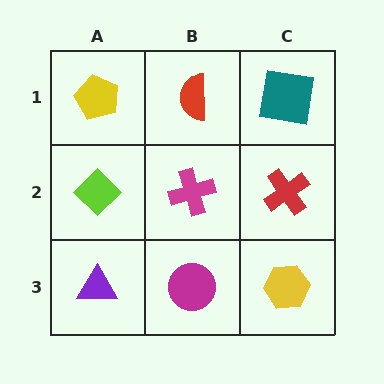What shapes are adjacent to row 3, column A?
A lime diamond (row 2, column A), a magenta circle (row 3, column B).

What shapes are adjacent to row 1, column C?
A red cross (row 2, column C), a red semicircle (row 1, column B).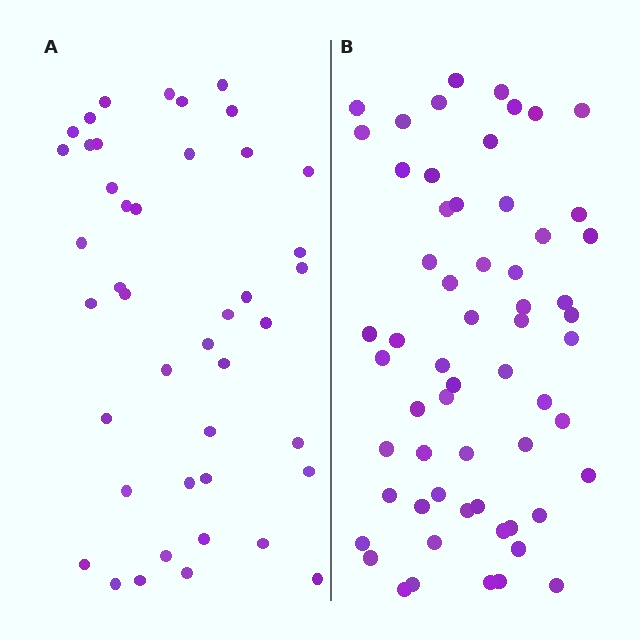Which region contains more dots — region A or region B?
Region B (the right region) has more dots.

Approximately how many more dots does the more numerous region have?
Region B has approximately 15 more dots than region A.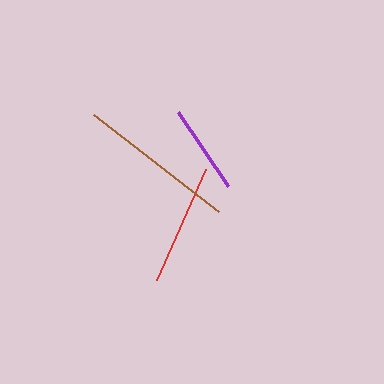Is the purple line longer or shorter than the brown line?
The brown line is longer than the purple line.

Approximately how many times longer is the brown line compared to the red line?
The brown line is approximately 1.3 times the length of the red line.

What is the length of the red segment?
The red segment is approximately 121 pixels long.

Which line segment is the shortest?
The purple line is the shortest at approximately 89 pixels.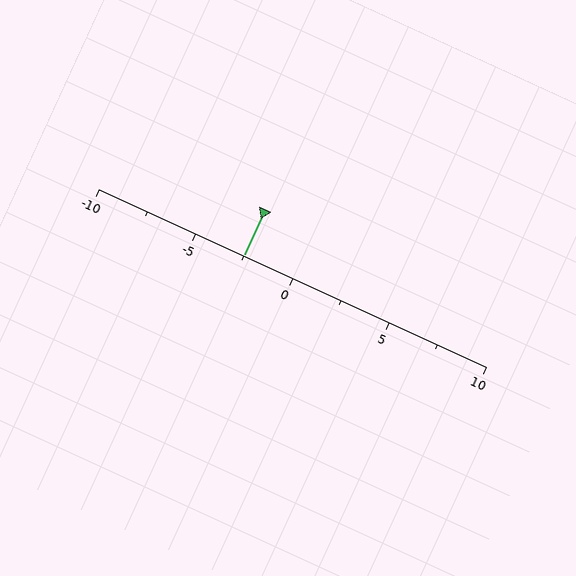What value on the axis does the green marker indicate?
The marker indicates approximately -2.5.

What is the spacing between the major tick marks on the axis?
The major ticks are spaced 5 apart.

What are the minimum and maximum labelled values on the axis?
The axis runs from -10 to 10.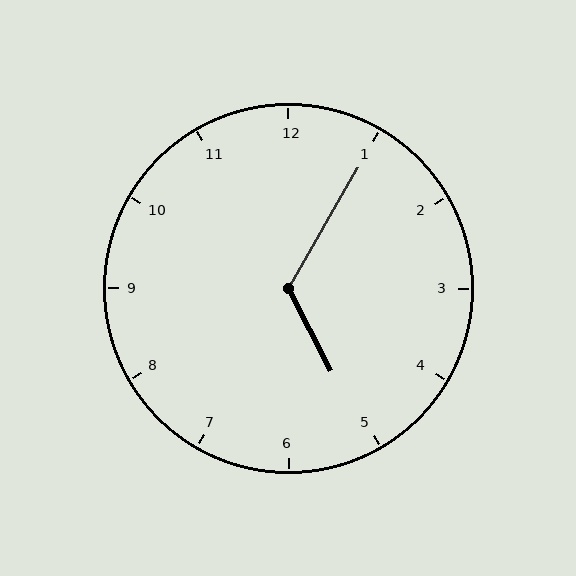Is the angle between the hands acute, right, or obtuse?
It is obtuse.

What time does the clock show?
5:05.